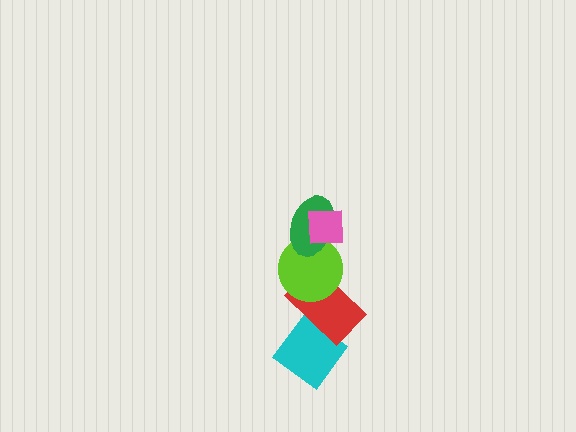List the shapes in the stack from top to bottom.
From top to bottom: the pink square, the green ellipse, the lime circle, the red rectangle, the cyan diamond.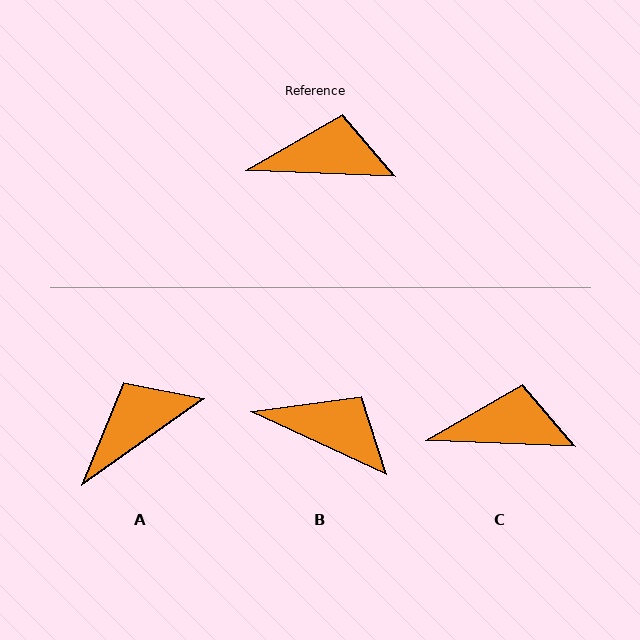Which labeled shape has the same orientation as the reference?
C.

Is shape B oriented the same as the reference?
No, it is off by about 23 degrees.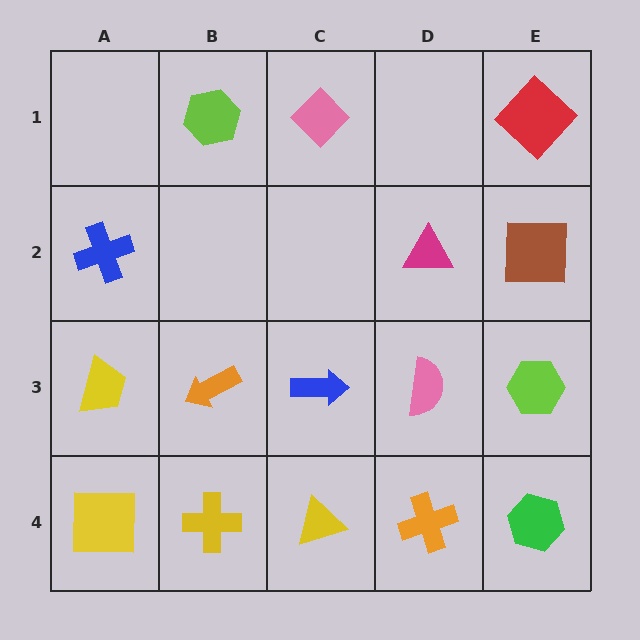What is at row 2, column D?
A magenta triangle.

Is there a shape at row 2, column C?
No, that cell is empty.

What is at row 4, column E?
A green hexagon.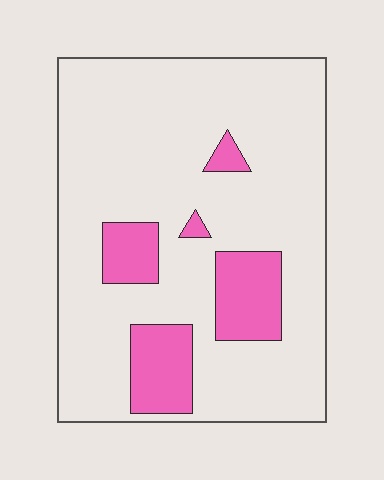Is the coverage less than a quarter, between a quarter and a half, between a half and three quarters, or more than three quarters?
Less than a quarter.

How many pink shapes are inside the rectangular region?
5.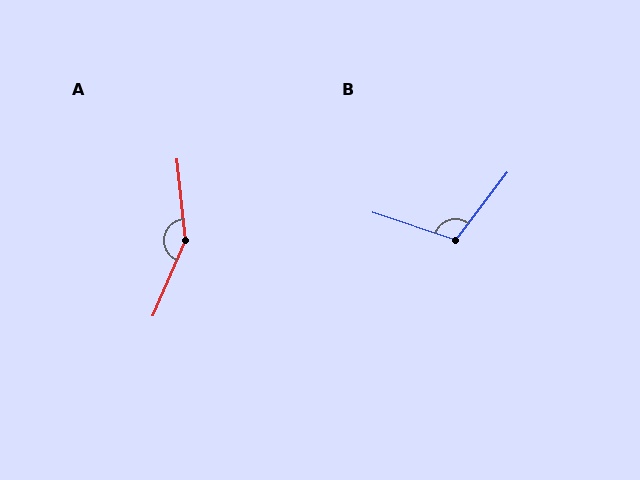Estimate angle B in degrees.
Approximately 109 degrees.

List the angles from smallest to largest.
B (109°), A (151°).